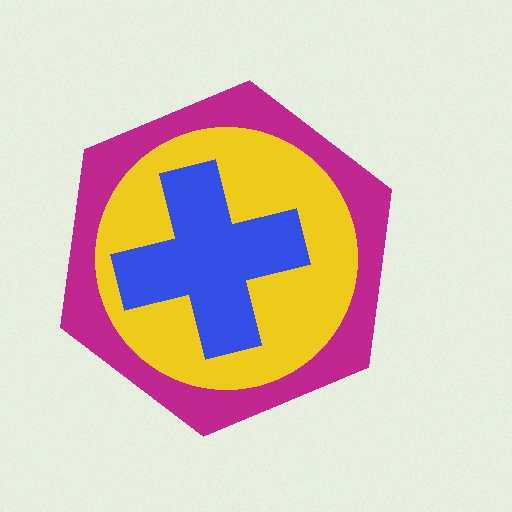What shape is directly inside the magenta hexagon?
The yellow circle.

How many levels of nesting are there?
3.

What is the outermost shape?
The magenta hexagon.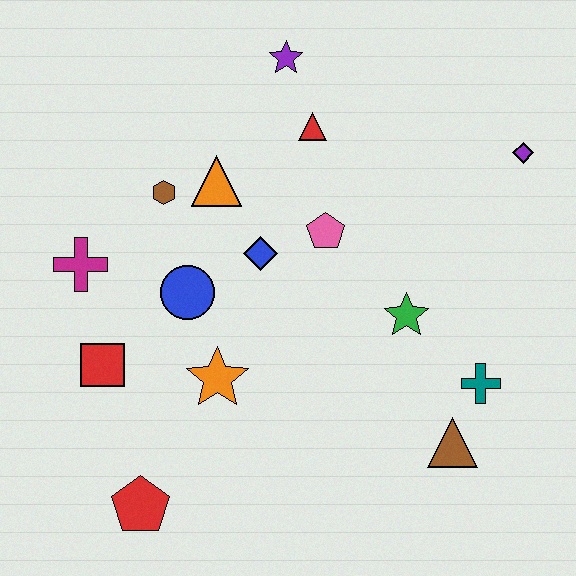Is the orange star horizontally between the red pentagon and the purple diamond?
Yes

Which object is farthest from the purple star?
The red pentagon is farthest from the purple star.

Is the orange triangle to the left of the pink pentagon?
Yes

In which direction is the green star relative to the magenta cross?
The green star is to the right of the magenta cross.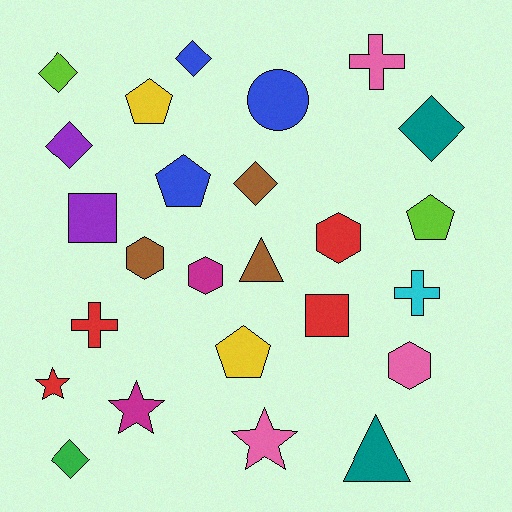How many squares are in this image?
There are 2 squares.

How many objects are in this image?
There are 25 objects.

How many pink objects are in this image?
There are 3 pink objects.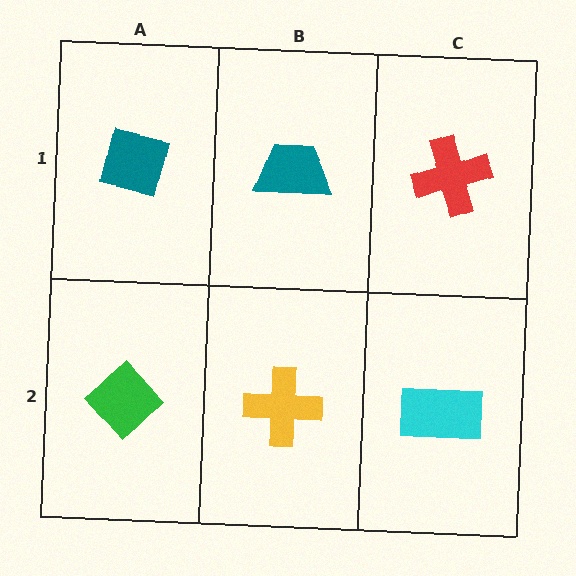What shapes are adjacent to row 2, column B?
A teal trapezoid (row 1, column B), a green diamond (row 2, column A), a cyan rectangle (row 2, column C).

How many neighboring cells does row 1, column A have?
2.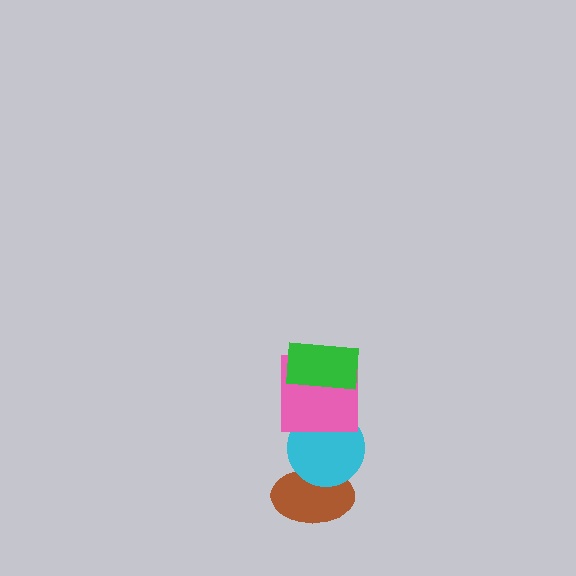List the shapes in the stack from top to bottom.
From top to bottom: the green rectangle, the pink square, the cyan circle, the brown ellipse.